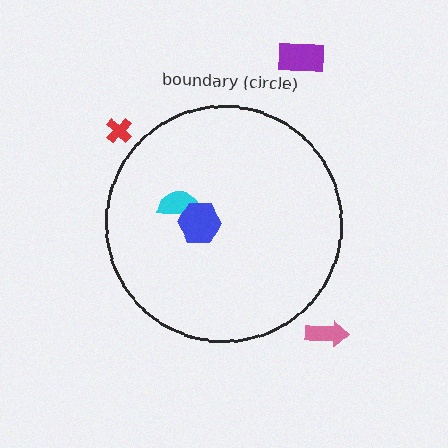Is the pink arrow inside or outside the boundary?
Outside.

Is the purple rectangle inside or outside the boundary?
Outside.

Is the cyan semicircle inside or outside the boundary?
Inside.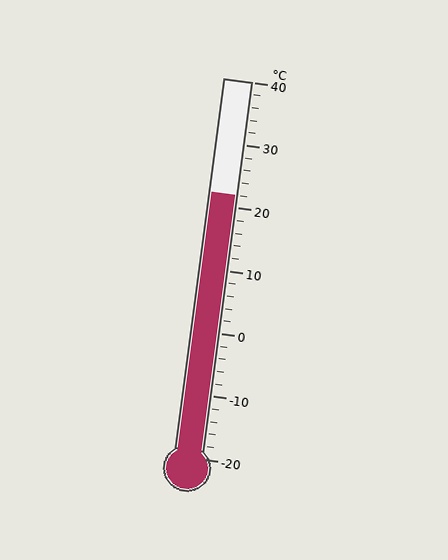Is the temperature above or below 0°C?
The temperature is above 0°C.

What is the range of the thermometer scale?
The thermometer scale ranges from -20°C to 40°C.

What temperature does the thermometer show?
The thermometer shows approximately 22°C.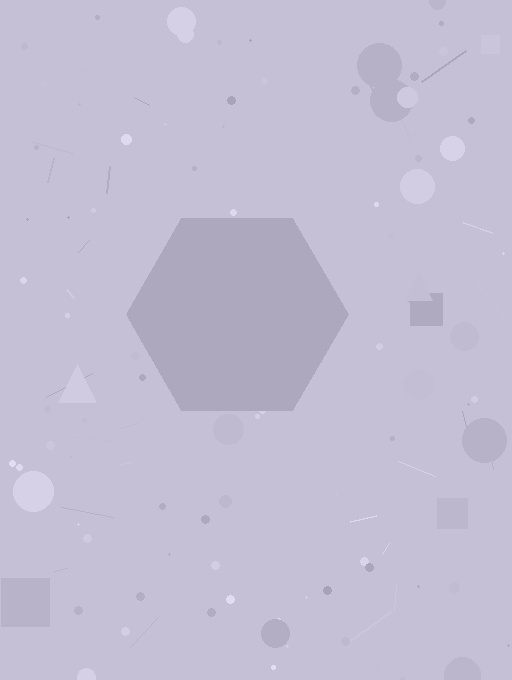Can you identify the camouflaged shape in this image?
The camouflaged shape is a hexagon.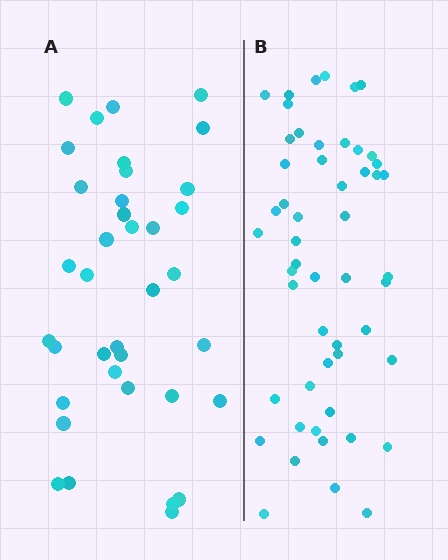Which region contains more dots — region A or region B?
Region B (the right region) has more dots.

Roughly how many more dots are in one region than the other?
Region B has approximately 15 more dots than region A.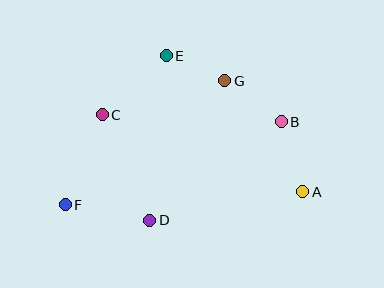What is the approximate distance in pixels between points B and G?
The distance between B and G is approximately 70 pixels.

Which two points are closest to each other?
Points E and G are closest to each other.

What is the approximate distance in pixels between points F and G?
The distance between F and G is approximately 202 pixels.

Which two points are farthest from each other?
Points A and F are farthest from each other.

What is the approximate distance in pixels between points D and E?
The distance between D and E is approximately 165 pixels.